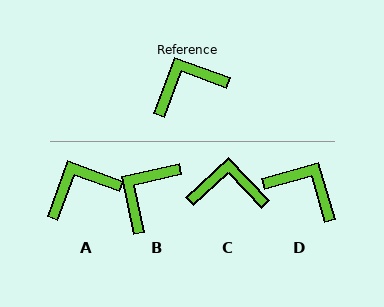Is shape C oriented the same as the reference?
No, it is off by about 27 degrees.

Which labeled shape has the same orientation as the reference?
A.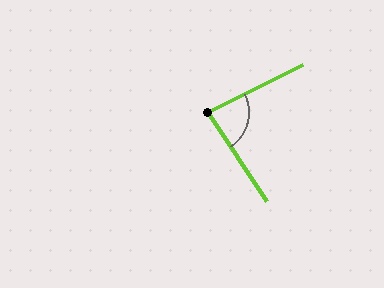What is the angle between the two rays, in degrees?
Approximately 83 degrees.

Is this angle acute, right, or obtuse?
It is acute.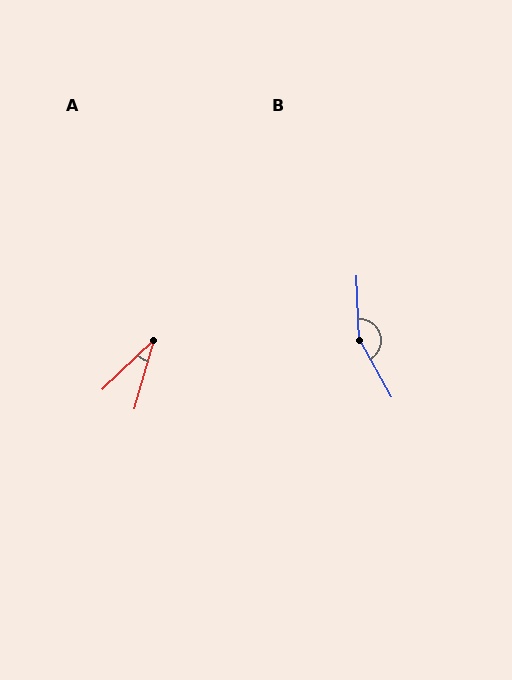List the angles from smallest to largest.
A (30°), B (153°).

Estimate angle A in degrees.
Approximately 30 degrees.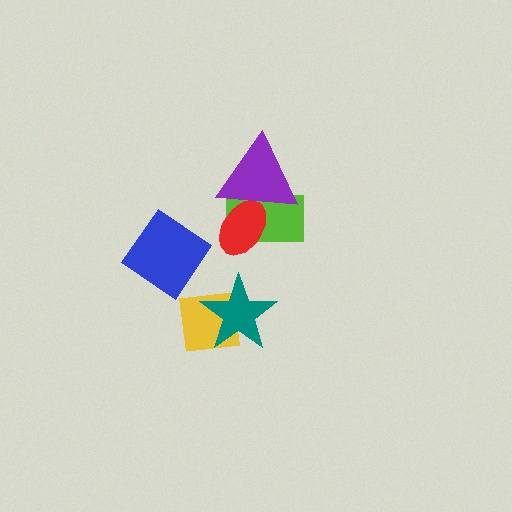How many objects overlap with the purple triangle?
2 objects overlap with the purple triangle.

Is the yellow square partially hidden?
Yes, it is partially covered by another shape.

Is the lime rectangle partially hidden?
Yes, it is partially covered by another shape.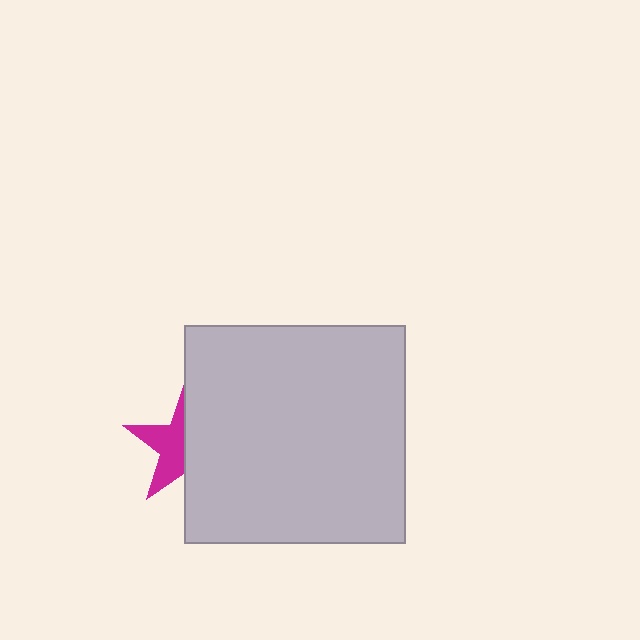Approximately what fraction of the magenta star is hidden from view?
Roughly 54% of the magenta star is hidden behind the light gray rectangle.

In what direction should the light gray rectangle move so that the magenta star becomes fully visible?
The light gray rectangle should move right. That is the shortest direction to clear the overlap and leave the magenta star fully visible.